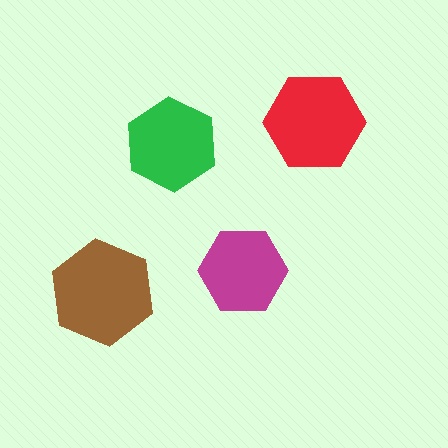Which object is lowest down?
The brown hexagon is bottommost.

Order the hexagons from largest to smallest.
the brown one, the red one, the green one, the magenta one.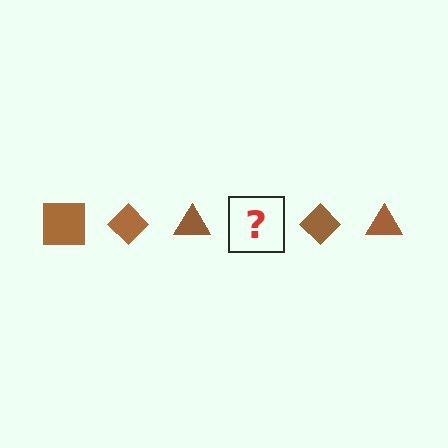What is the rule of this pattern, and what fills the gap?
The rule is that the pattern cycles through square, diamond, triangle shapes in brown. The gap should be filled with a brown square.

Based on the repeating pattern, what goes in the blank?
The blank should be a brown square.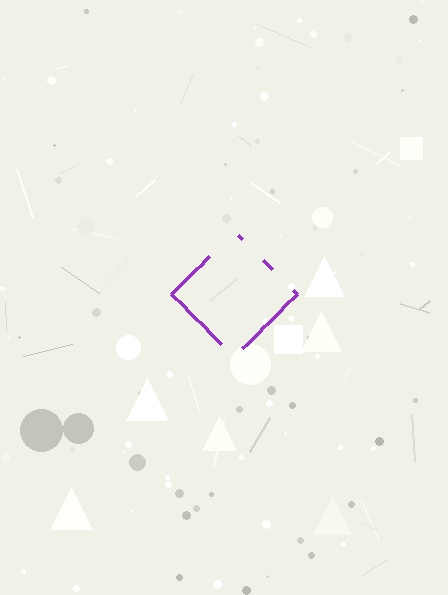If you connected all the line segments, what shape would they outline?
They would outline a diamond.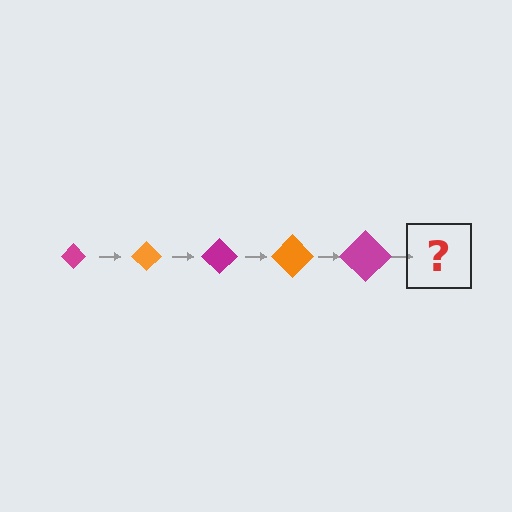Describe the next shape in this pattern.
It should be an orange diamond, larger than the previous one.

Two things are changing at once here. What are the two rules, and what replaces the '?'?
The two rules are that the diamond grows larger each step and the color cycles through magenta and orange. The '?' should be an orange diamond, larger than the previous one.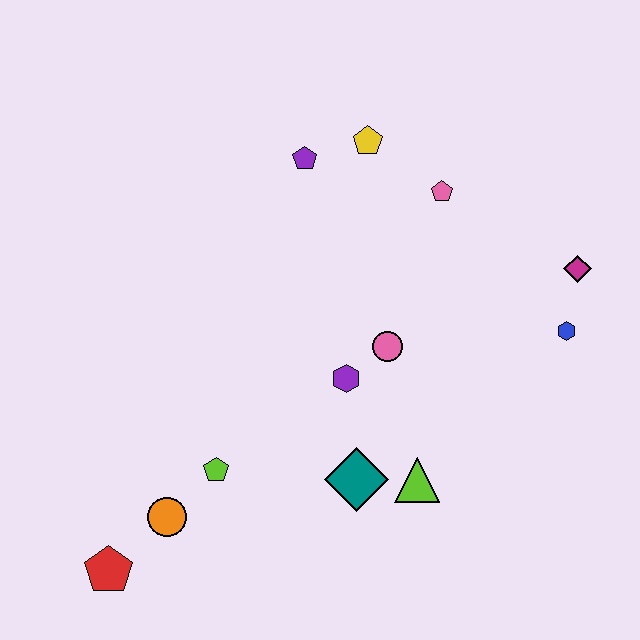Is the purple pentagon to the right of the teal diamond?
No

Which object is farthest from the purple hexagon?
The red pentagon is farthest from the purple hexagon.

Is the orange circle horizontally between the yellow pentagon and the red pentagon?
Yes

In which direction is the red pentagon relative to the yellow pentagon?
The red pentagon is below the yellow pentagon.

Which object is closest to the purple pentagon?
The yellow pentagon is closest to the purple pentagon.